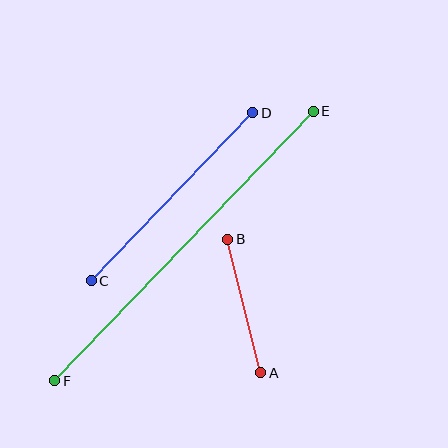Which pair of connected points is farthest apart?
Points E and F are farthest apart.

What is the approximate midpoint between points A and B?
The midpoint is at approximately (244, 306) pixels.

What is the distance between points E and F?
The distance is approximately 374 pixels.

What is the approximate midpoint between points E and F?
The midpoint is at approximately (184, 246) pixels.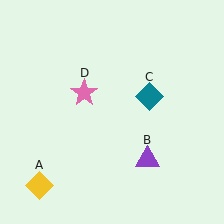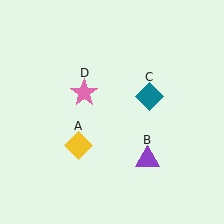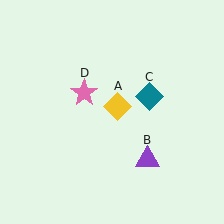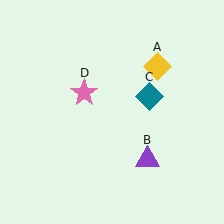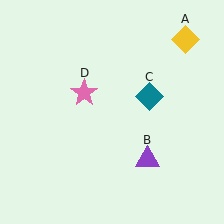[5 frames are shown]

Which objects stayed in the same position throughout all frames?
Purple triangle (object B) and teal diamond (object C) and pink star (object D) remained stationary.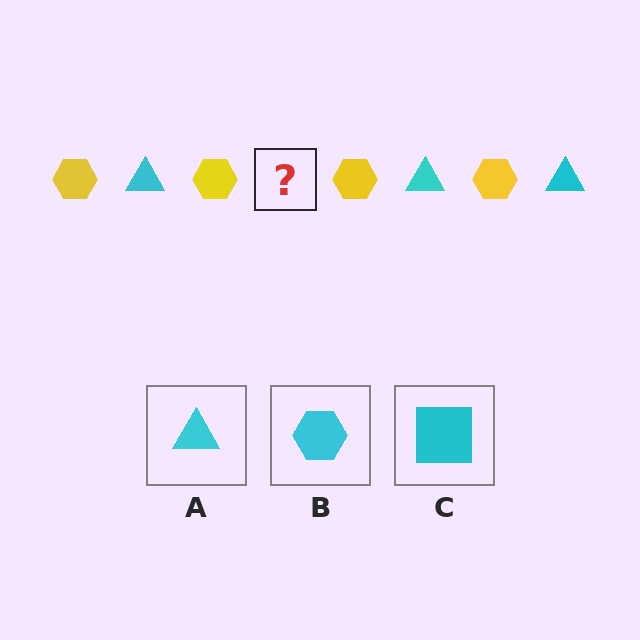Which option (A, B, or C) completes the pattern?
A.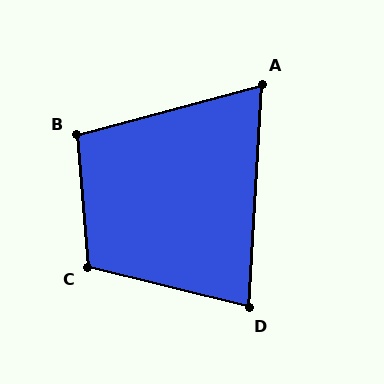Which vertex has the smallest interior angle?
A, at approximately 71 degrees.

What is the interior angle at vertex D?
Approximately 79 degrees (acute).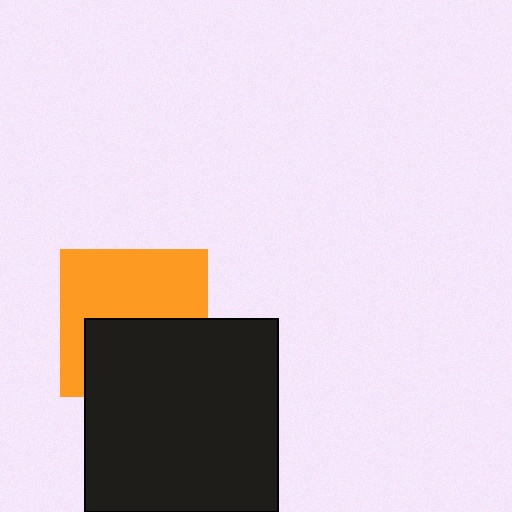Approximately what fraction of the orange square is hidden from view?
Roughly 45% of the orange square is hidden behind the black square.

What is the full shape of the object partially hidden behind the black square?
The partially hidden object is an orange square.